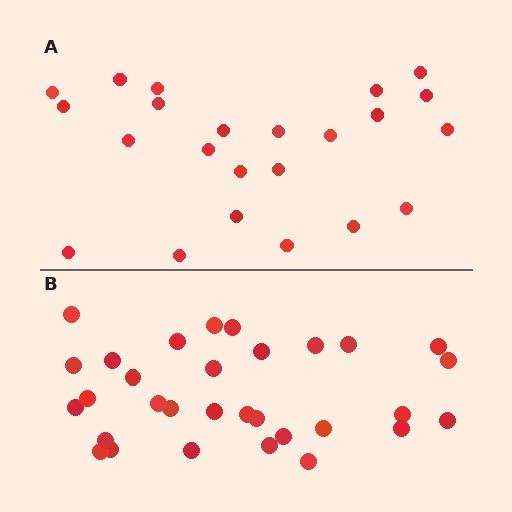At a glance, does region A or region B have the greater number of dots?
Region B (the bottom region) has more dots.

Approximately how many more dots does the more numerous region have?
Region B has roughly 8 or so more dots than region A.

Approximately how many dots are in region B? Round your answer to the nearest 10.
About 30 dots. (The exact count is 31, which rounds to 30.)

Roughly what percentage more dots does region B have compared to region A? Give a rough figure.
About 35% more.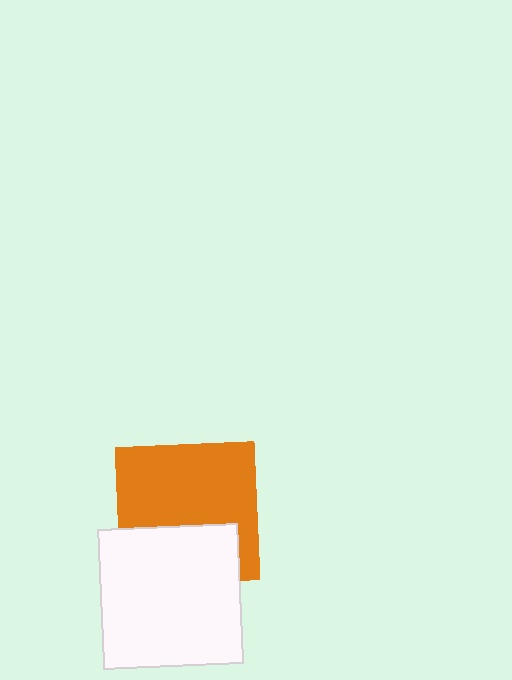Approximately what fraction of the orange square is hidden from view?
Roughly 36% of the orange square is hidden behind the white square.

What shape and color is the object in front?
The object in front is a white square.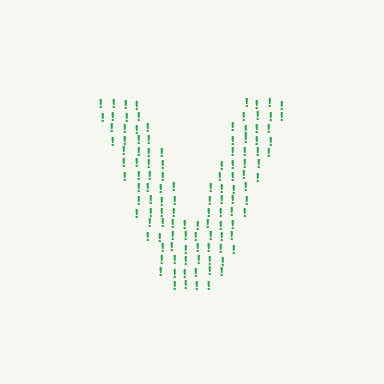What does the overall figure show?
The overall figure shows the letter V.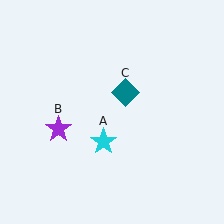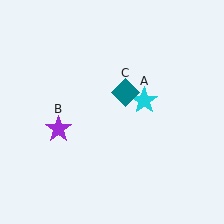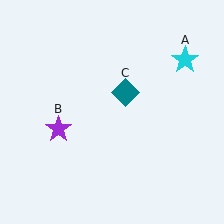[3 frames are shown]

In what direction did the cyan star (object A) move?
The cyan star (object A) moved up and to the right.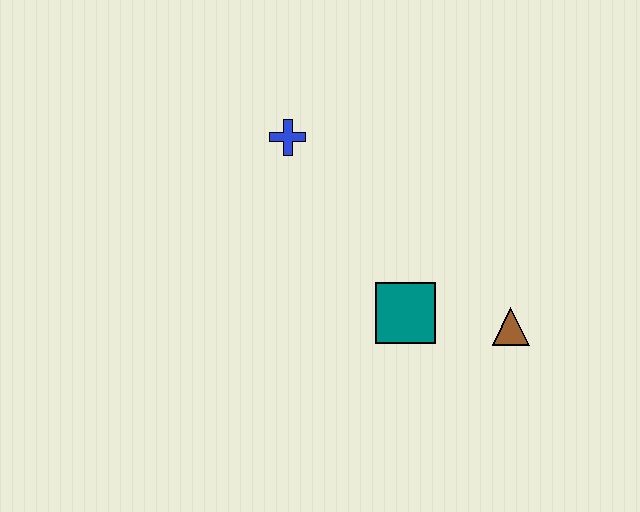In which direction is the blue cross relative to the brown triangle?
The blue cross is to the left of the brown triangle.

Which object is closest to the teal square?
The brown triangle is closest to the teal square.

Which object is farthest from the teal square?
The blue cross is farthest from the teal square.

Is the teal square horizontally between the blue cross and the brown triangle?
Yes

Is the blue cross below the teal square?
No